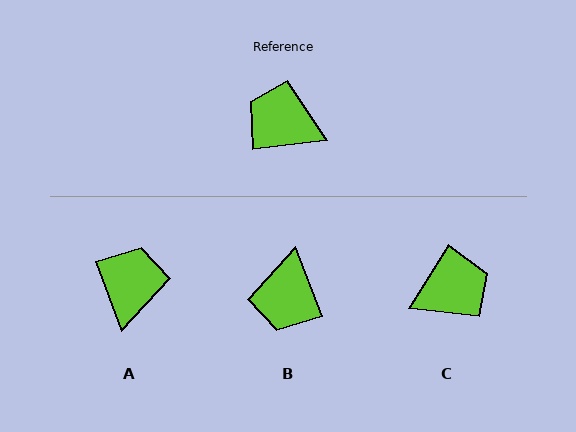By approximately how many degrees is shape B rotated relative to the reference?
Approximately 104 degrees counter-clockwise.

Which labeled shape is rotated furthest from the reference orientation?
C, about 130 degrees away.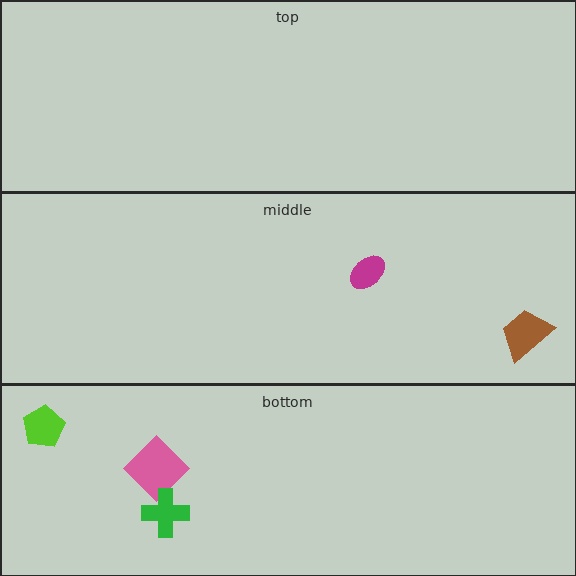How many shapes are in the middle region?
2.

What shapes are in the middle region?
The magenta ellipse, the brown trapezoid.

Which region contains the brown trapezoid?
The middle region.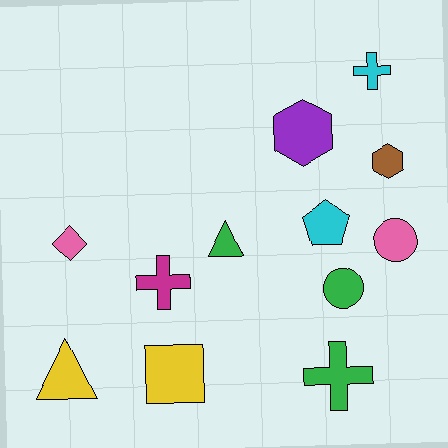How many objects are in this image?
There are 12 objects.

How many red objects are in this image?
There are no red objects.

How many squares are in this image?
There is 1 square.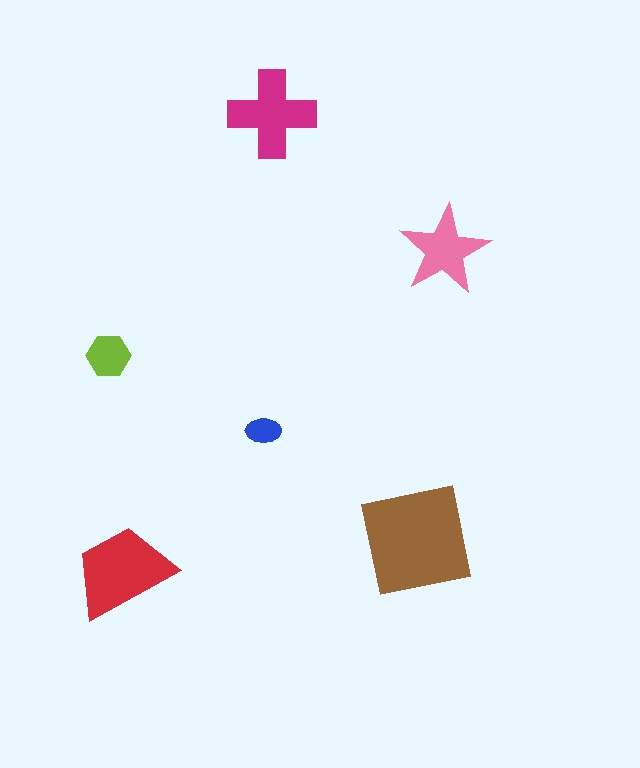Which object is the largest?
The brown square.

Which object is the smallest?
The blue ellipse.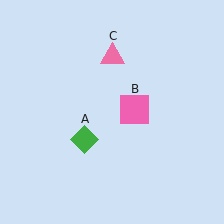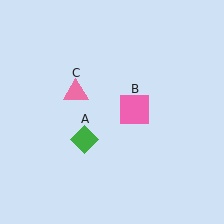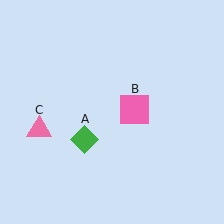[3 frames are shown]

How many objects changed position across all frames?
1 object changed position: pink triangle (object C).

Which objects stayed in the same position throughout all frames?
Green diamond (object A) and pink square (object B) remained stationary.